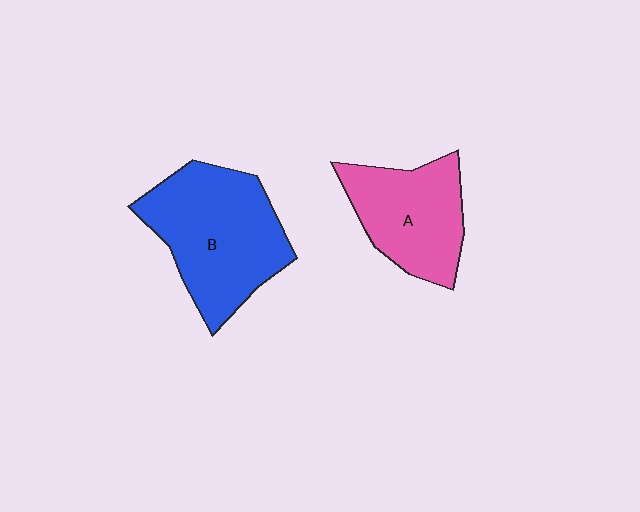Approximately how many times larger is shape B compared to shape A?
Approximately 1.4 times.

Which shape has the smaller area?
Shape A (pink).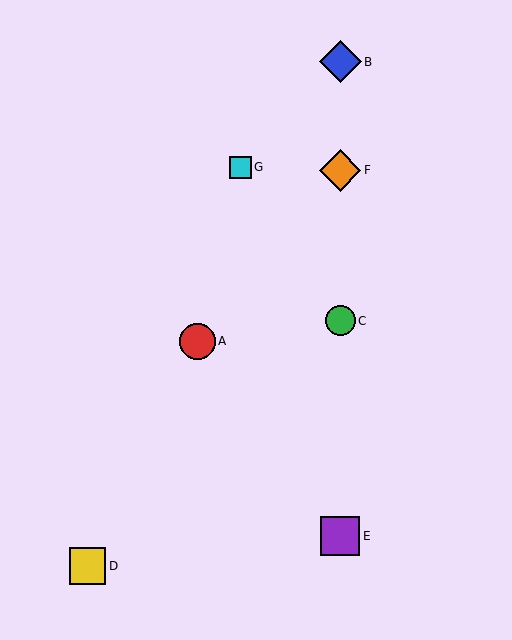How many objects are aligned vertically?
4 objects (B, C, E, F) are aligned vertically.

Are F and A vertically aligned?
No, F is at x≈340 and A is at x≈197.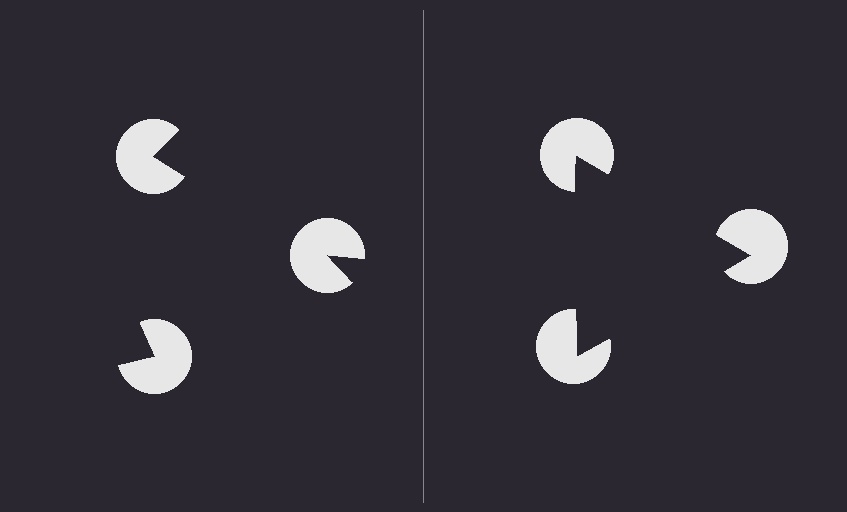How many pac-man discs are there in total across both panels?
6 — 3 on each side.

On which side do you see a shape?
An illusory triangle appears on the right side. On the left side the wedge cuts are rotated, so no coherent shape forms.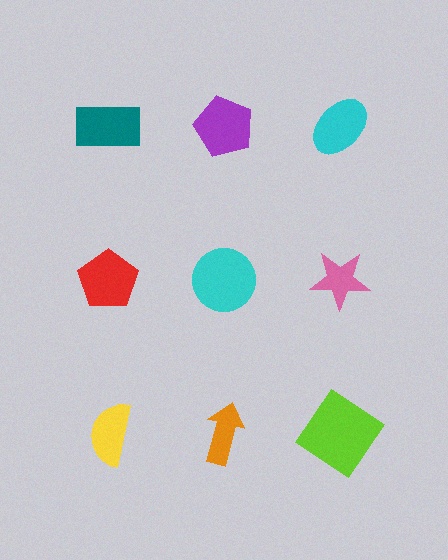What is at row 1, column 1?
A teal rectangle.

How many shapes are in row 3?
3 shapes.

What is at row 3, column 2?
An orange arrow.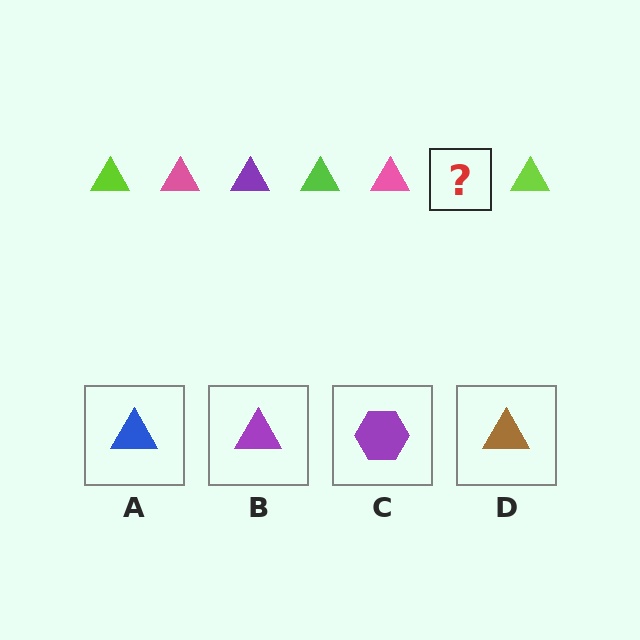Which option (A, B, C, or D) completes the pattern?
B.